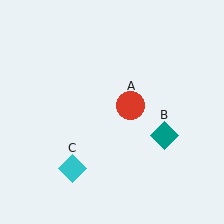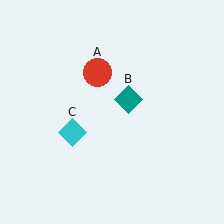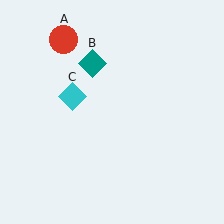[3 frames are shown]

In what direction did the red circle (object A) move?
The red circle (object A) moved up and to the left.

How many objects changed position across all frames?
3 objects changed position: red circle (object A), teal diamond (object B), cyan diamond (object C).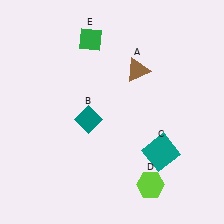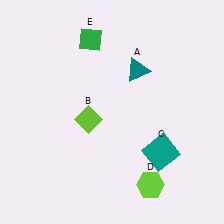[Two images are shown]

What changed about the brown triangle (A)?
In Image 1, A is brown. In Image 2, it changed to teal.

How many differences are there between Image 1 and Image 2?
There are 2 differences between the two images.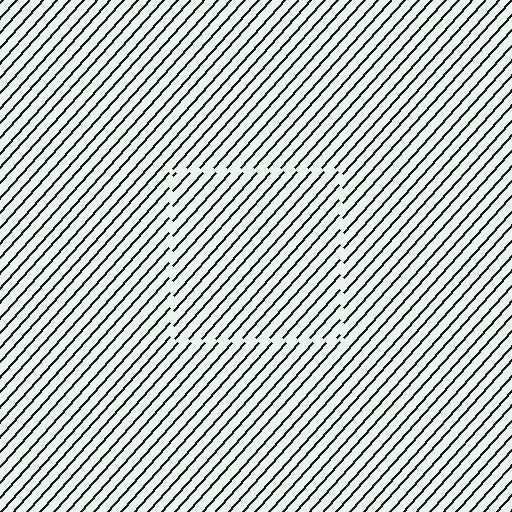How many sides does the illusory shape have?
4 sides — the line-ends trace a square.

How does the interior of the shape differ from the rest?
The interior of the shape contains the same grating, shifted by half a period — the contour is defined by the phase discontinuity where line-ends from the inner and outer gratings abut.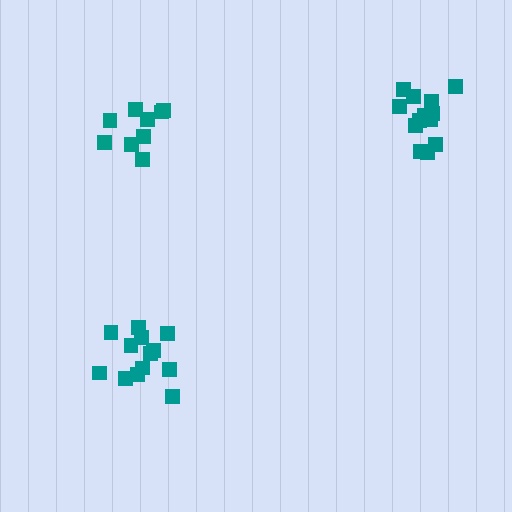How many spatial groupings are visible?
There are 3 spatial groupings.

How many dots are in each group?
Group 1: 13 dots, Group 2: 13 dots, Group 3: 9 dots (35 total).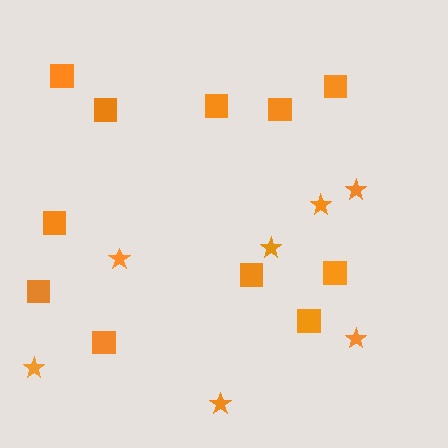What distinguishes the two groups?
There are 2 groups: one group of stars (7) and one group of squares (11).